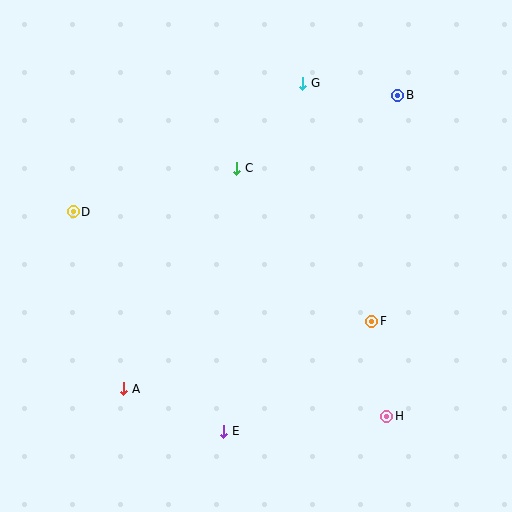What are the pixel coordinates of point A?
Point A is at (124, 389).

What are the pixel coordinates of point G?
Point G is at (302, 83).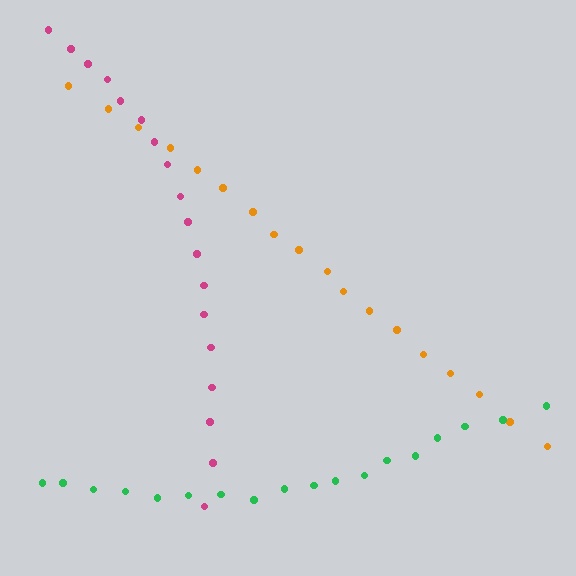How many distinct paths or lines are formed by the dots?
There are 3 distinct paths.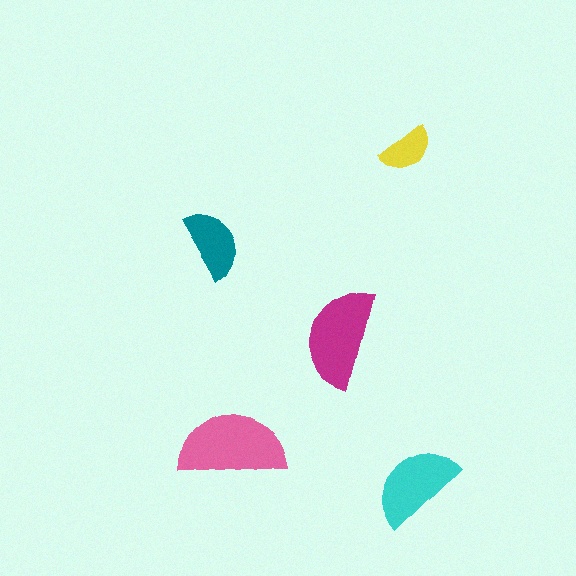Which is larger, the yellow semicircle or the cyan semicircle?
The cyan one.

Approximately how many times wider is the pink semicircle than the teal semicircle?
About 1.5 times wider.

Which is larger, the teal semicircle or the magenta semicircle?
The magenta one.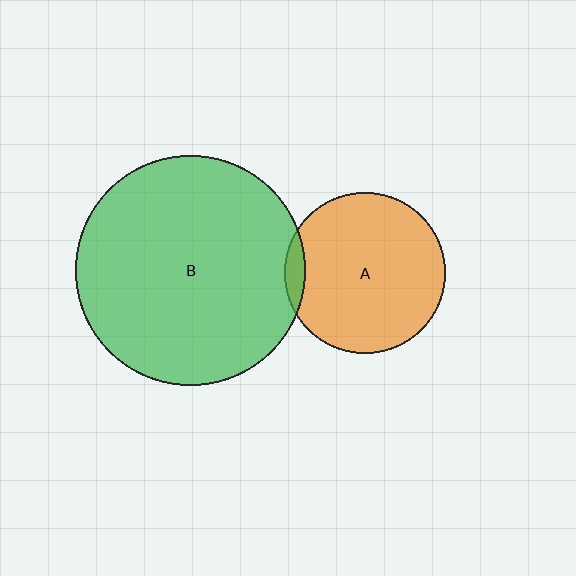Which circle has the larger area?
Circle B (green).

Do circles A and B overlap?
Yes.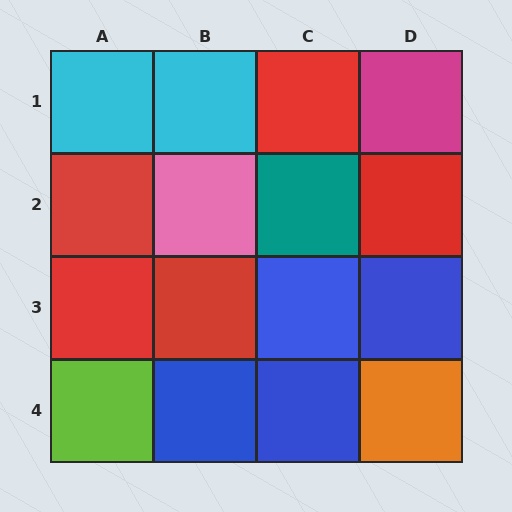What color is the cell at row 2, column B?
Pink.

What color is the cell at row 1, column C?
Red.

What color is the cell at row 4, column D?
Orange.